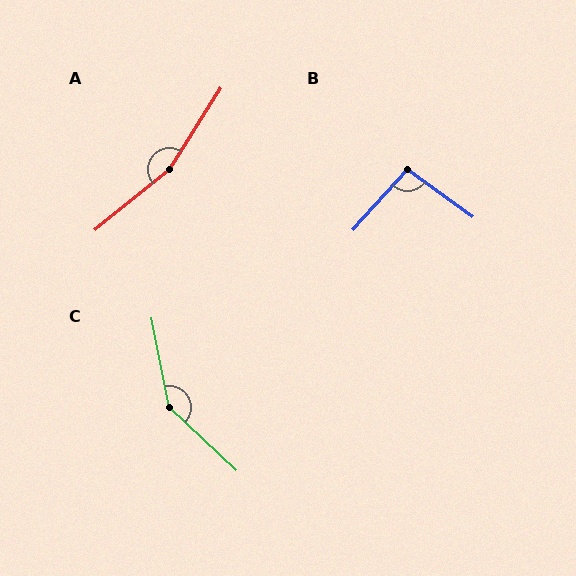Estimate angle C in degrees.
Approximately 144 degrees.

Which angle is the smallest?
B, at approximately 96 degrees.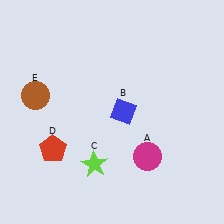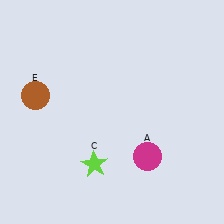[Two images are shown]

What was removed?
The red pentagon (D), the blue diamond (B) were removed in Image 2.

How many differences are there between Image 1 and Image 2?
There are 2 differences between the two images.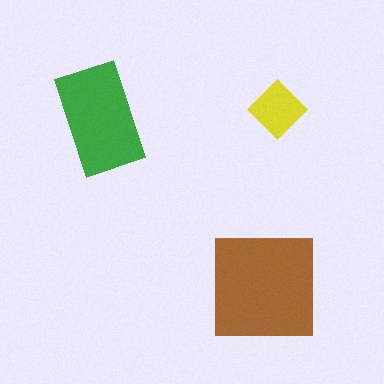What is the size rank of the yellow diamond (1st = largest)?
3rd.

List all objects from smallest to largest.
The yellow diamond, the green rectangle, the brown square.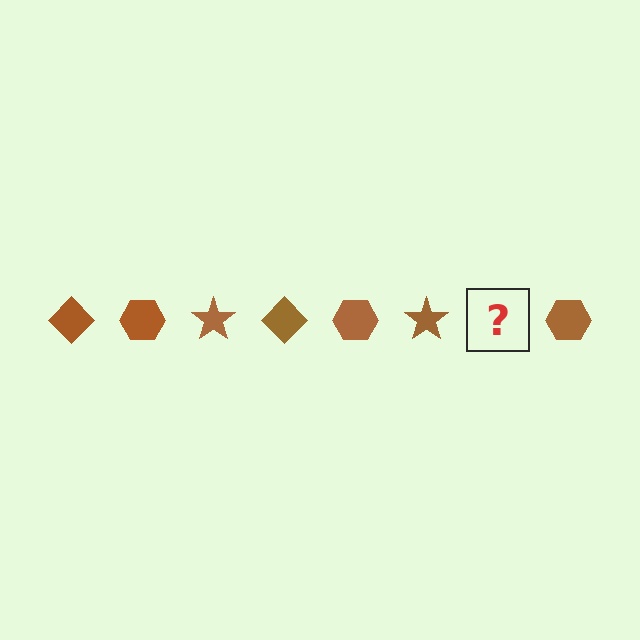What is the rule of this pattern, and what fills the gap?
The rule is that the pattern cycles through diamond, hexagon, star shapes in brown. The gap should be filled with a brown diamond.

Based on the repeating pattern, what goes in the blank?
The blank should be a brown diamond.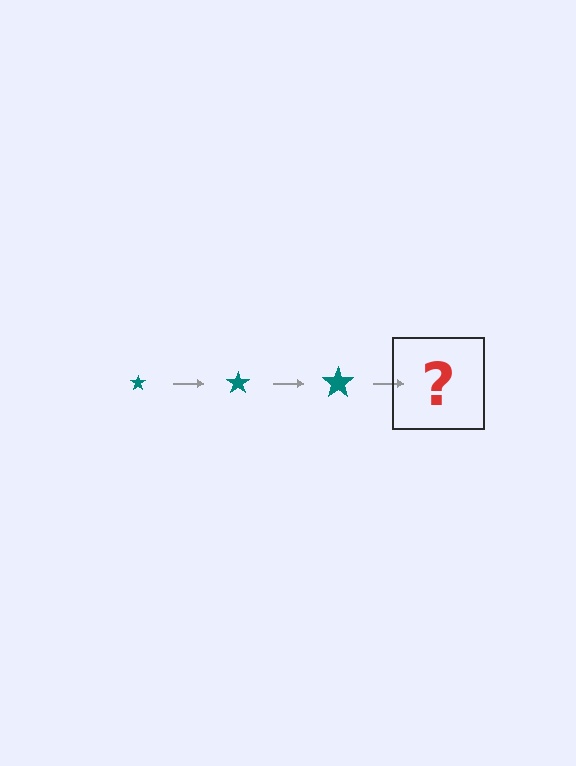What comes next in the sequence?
The next element should be a teal star, larger than the previous one.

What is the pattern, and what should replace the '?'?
The pattern is that the star gets progressively larger each step. The '?' should be a teal star, larger than the previous one.